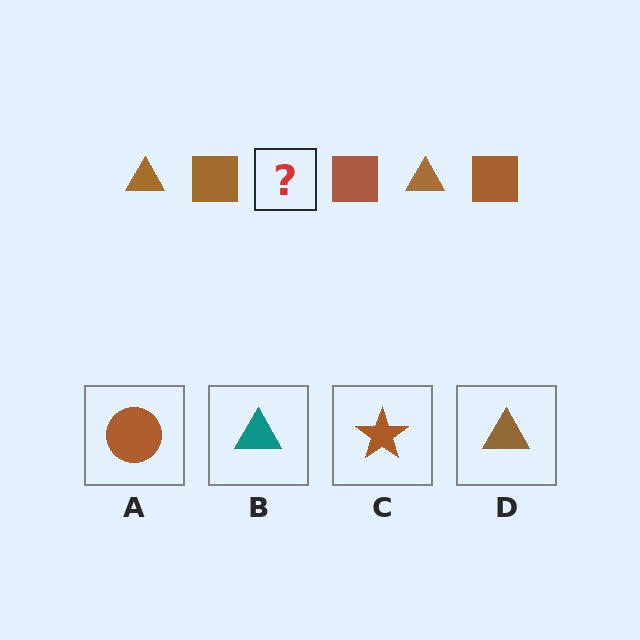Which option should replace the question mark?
Option D.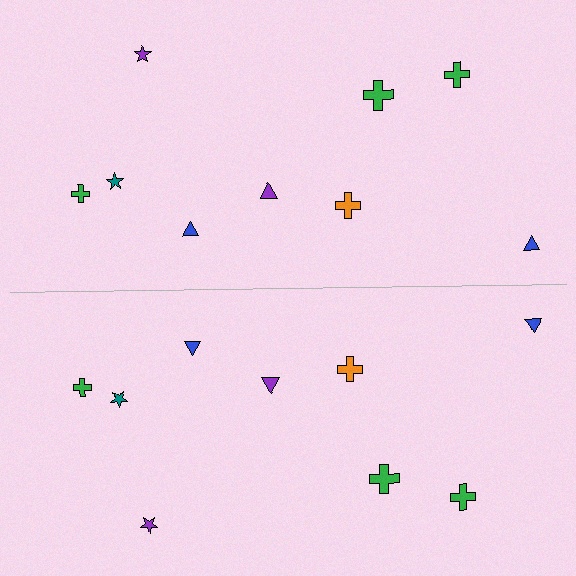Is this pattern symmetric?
Yes, this pattern has bilateral (reflection) symmetry.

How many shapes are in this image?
There are 18 shapes in this image.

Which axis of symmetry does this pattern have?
The pattern has a horizontal axis of symmetry running through the center of the image.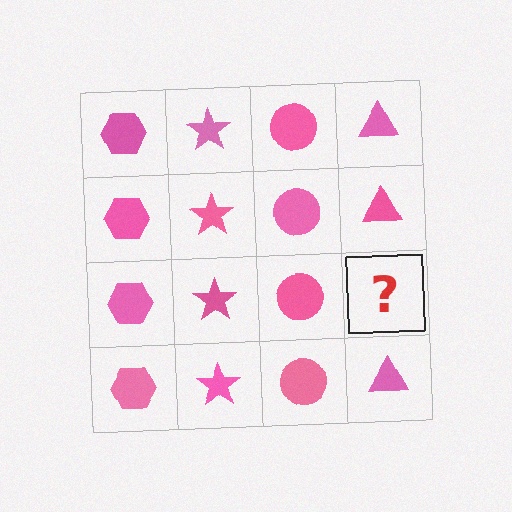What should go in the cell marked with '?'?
The missing cell should contain a pink triangle.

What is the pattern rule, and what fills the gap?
The rule is that each column has a consistent shape. The gap should be filled with a pink triangle.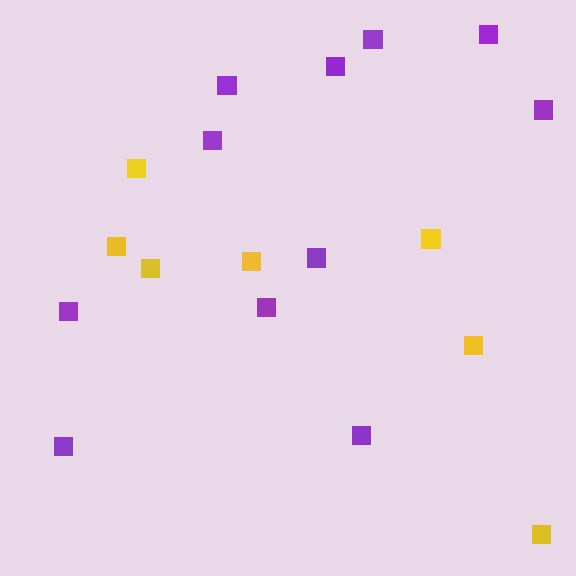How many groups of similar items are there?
There are 2 groups: one group of purple squares (11) and one group of yellow squares (7).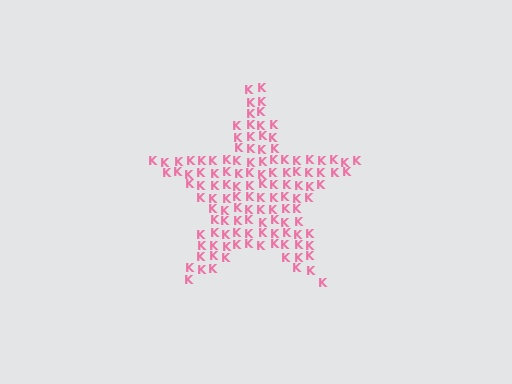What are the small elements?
The small elements are letter K's.